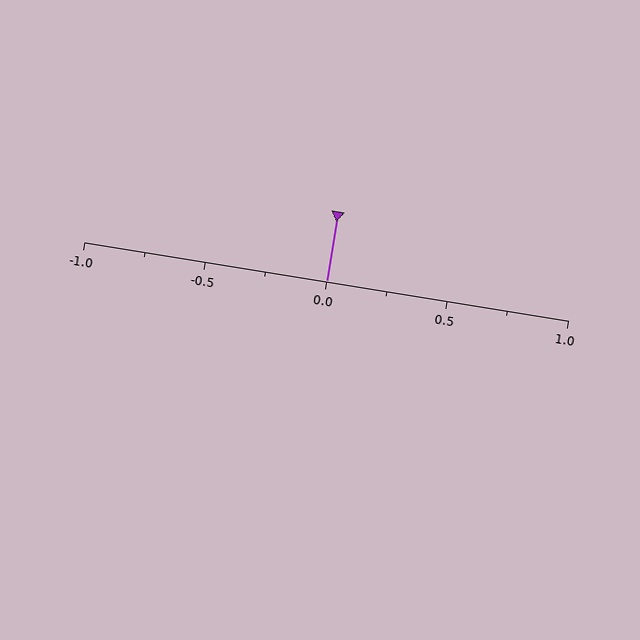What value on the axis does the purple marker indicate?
The marker indicates approximately 0.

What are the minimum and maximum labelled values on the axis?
The axis runs from -1.0 to 1.0.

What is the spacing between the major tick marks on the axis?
The major ticks are spaced 0.5 apart.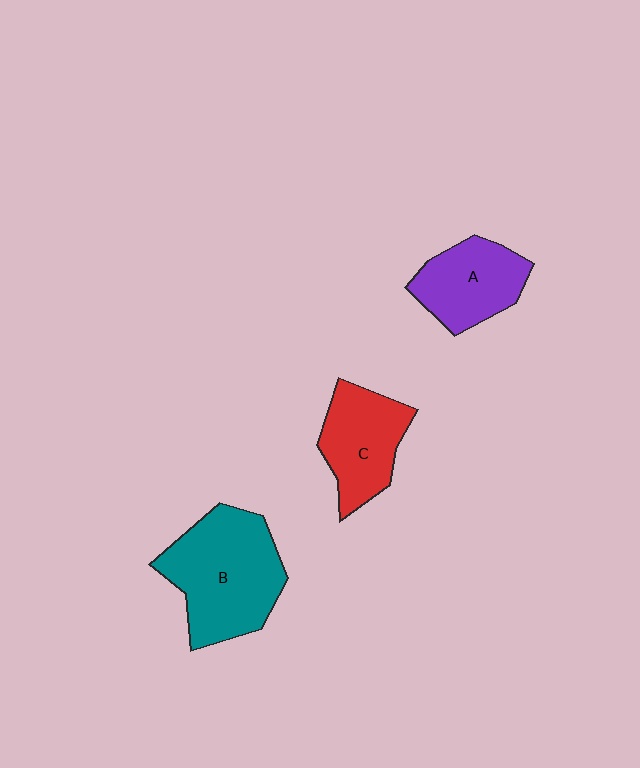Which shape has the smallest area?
Shape A (purple).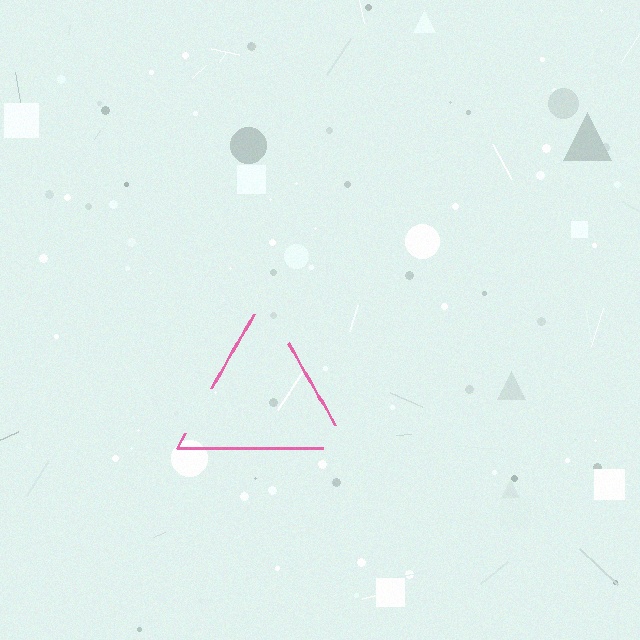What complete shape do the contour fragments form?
The contour fragments form a triangle.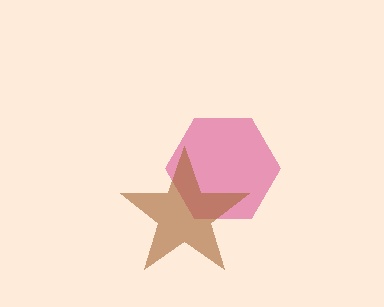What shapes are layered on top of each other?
The layered shapes are: a pink hexagon, a brown star.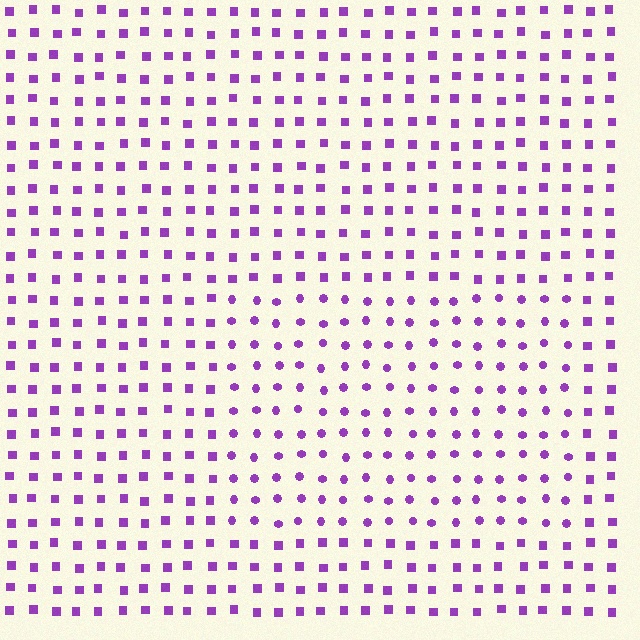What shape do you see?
I see a rectangle.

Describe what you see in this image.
The image is filled with small purple elements arranged in a uniform grid. A rectangle-shaped region contains circles, while the surrounding area contains squares. The boundary is defined purely by the change in element shape.